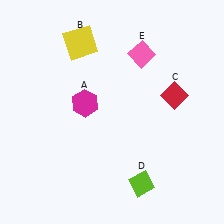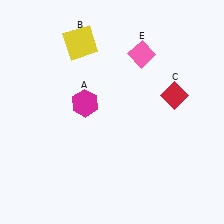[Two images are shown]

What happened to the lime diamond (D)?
The lime diamond (D) was removed in Image 2. It was in the bottom-right area of Image 1.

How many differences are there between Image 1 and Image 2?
There is 1 difference between the two images.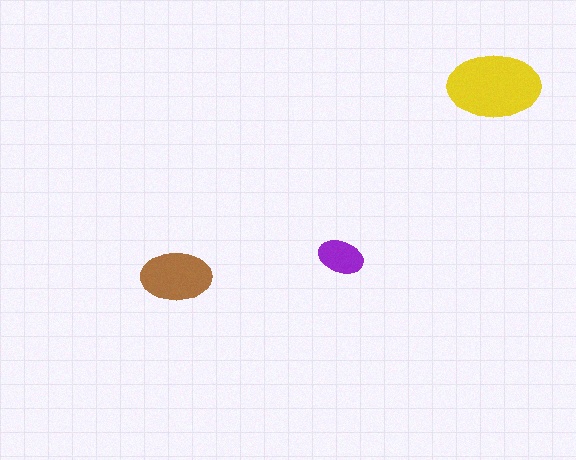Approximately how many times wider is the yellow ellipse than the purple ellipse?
About 2 times wider.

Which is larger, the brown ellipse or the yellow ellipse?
The yellow one.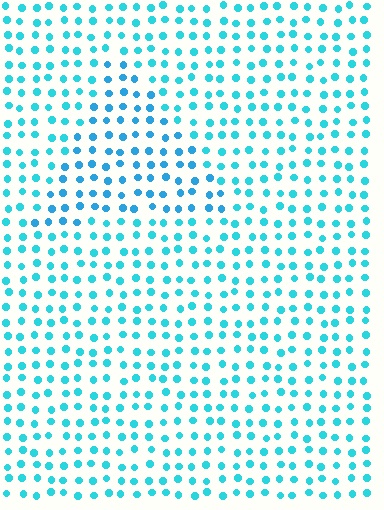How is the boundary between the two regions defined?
The boundary is defined purely by a slight shift in hue (about 17 degrees). Spacing, size, and orientation are identical on both sides.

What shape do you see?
I see a triangle.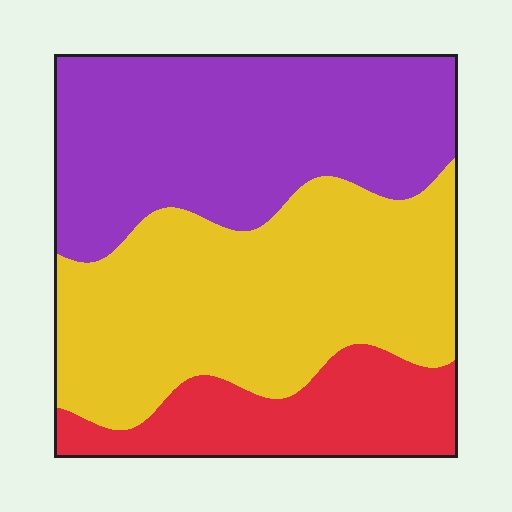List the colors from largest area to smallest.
From largest to smallest: yellow, purple, red.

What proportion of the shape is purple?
Purple covers roughly 40% of the shape.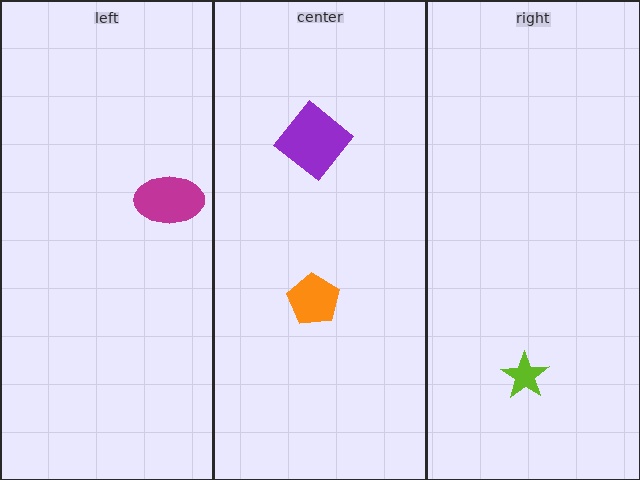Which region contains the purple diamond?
The center region.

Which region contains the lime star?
The right region.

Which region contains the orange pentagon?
The center region.